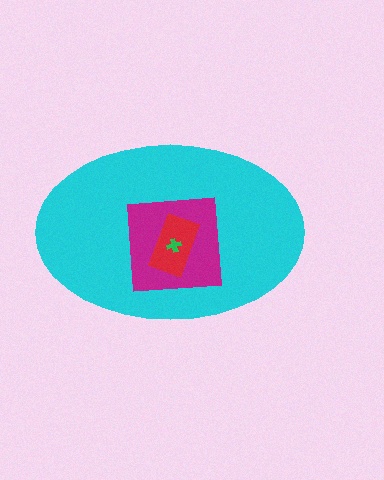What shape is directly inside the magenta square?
The red rectangle.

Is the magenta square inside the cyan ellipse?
Yes.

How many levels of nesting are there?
4.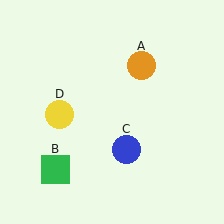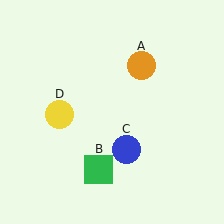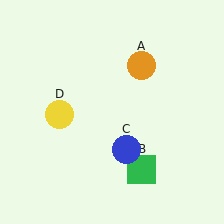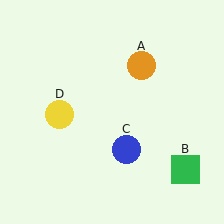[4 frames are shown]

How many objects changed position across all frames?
1 object changed position: green square (object B).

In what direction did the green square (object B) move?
The green square (object B) moved right.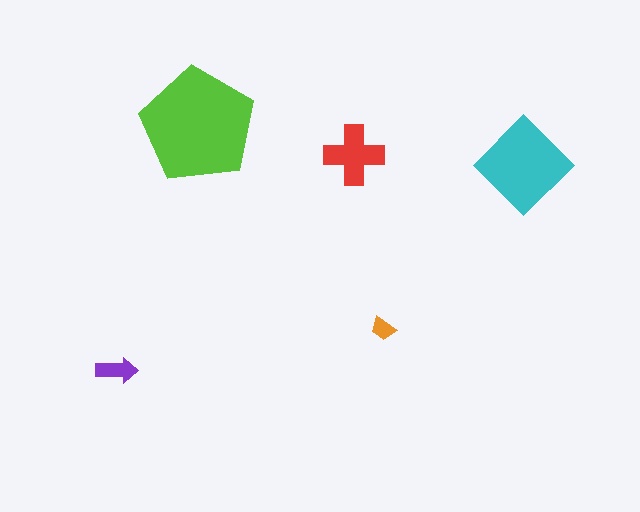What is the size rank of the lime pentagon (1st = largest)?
1st.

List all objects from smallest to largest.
The orange trapezoid, the purple arrow, the red cross, the cyan diamond, the lime pentagon.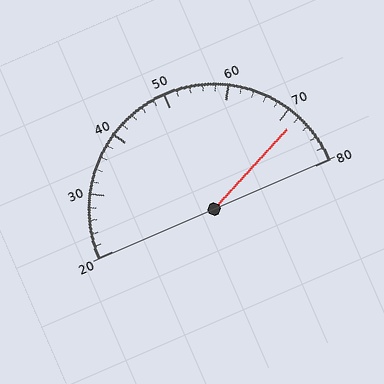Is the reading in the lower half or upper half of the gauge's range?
The reading is in the upper half of the range (20 to 80).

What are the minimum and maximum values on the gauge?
The gauge ranges from 20 to 80.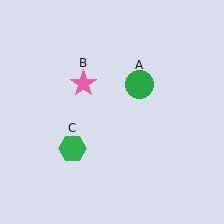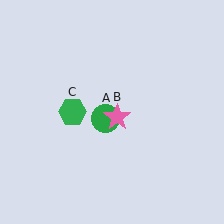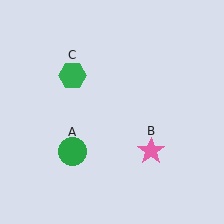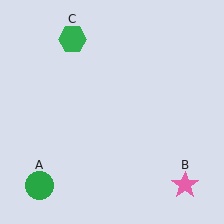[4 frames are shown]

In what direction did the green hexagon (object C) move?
The green hexagon (object C) moved up.